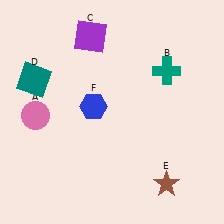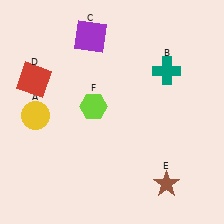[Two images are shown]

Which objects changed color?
A changed from pink to yellow. D changed from teal to red. F changed from blue to lime.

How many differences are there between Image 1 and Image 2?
There are 3 differences between the two images.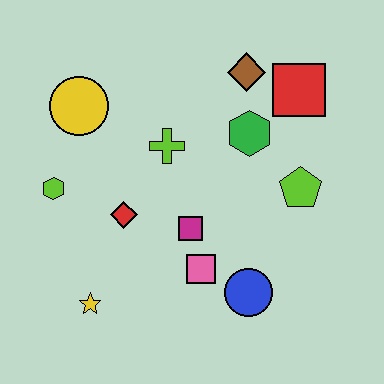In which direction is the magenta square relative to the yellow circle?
The magenta square is below the yellow circle.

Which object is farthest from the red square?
The yellow star is farthest from the red square.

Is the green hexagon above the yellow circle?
No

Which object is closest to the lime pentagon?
The green hexagon is closest to the lime pentagon.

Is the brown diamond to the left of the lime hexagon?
No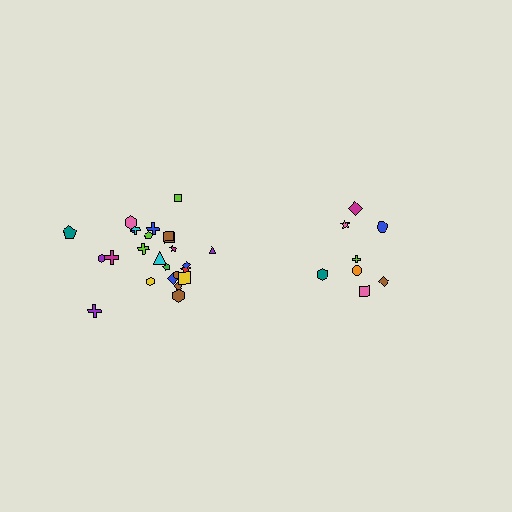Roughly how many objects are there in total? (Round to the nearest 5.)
Roughly 35 objects in total.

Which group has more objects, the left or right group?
The left group.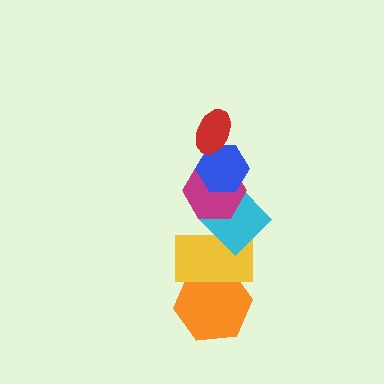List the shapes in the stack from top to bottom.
From top to bottom: the red ellipse, the blue hexagon, the magenta hexagon, the cyan diamond, the yellow rectangle, the orange hexagon.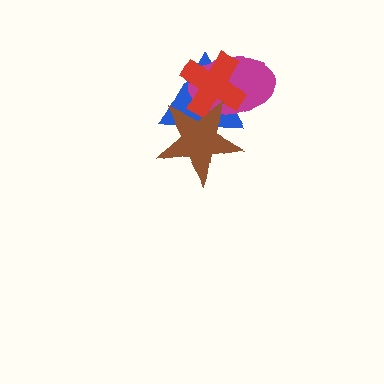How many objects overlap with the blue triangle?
3 objects overlap with the blue triangle.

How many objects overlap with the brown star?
3 objects overlap with the brown star.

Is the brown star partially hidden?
No, no other shape covers it.